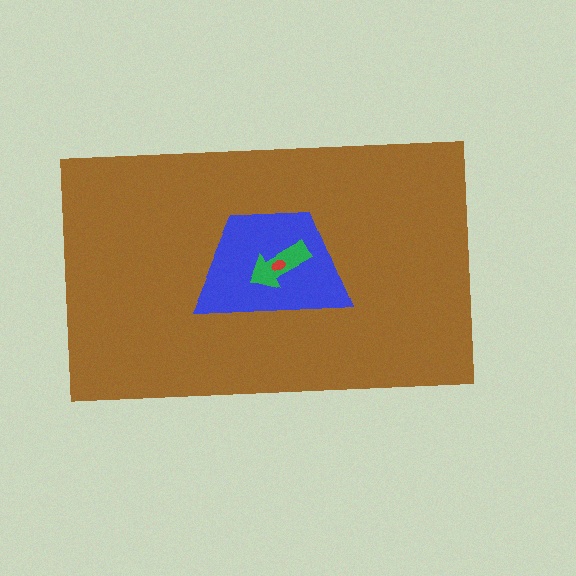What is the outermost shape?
The brown rectangle.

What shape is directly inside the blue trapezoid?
The green arrow.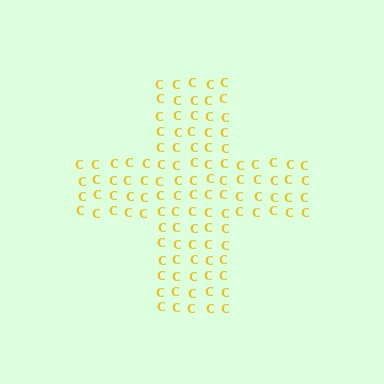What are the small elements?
The small elements are letter C's.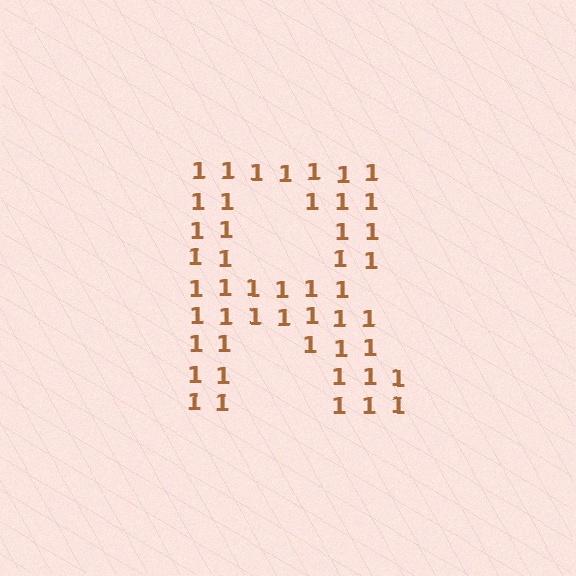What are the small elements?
The small elements are digit 1's.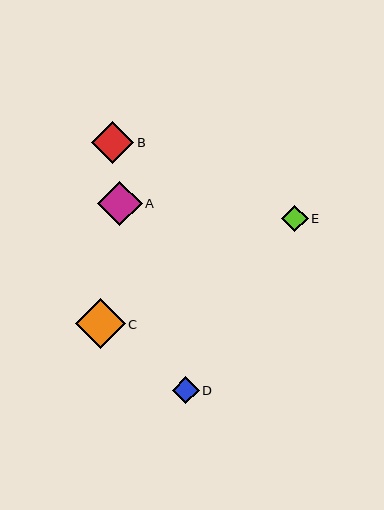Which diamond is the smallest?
Diamond E is the smallest with a size of approximately 27 pixels.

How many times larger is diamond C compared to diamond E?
Diamond C is approximately 1.9 times the size of diamond E.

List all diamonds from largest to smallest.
From largest to smallest: C, A, B, D, E.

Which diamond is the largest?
Diamond C is the largest with a size of approximately 50 pixels.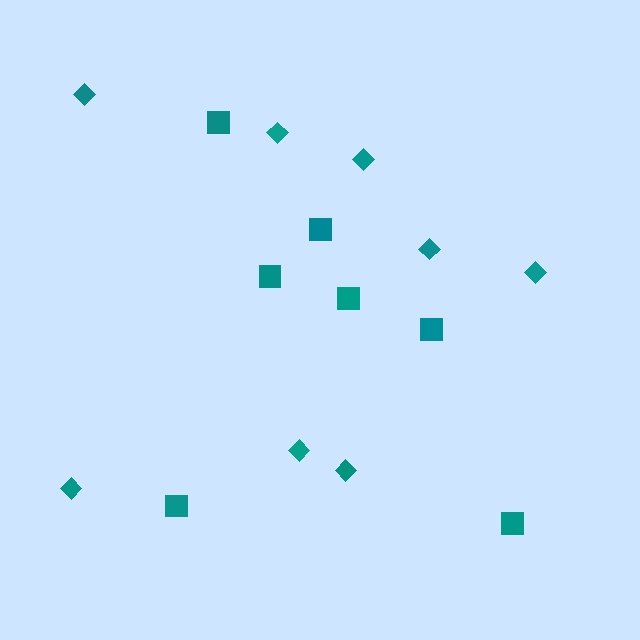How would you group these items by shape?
There are 2 groups: one group of diamonds (8) and one group of squares (7).